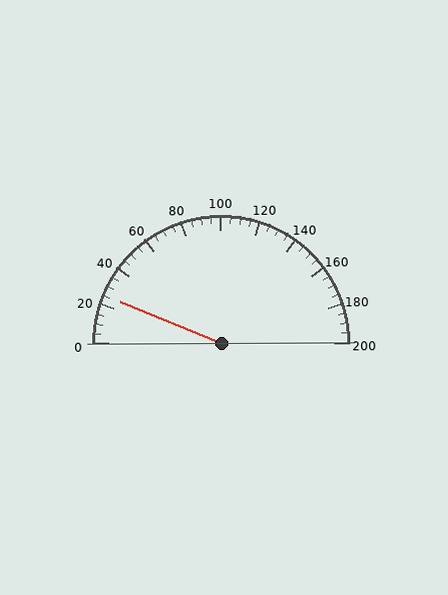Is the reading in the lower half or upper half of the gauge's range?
The reading is in the lower half of the range (0 to 200).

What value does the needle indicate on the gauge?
The needle indicates approximately 25.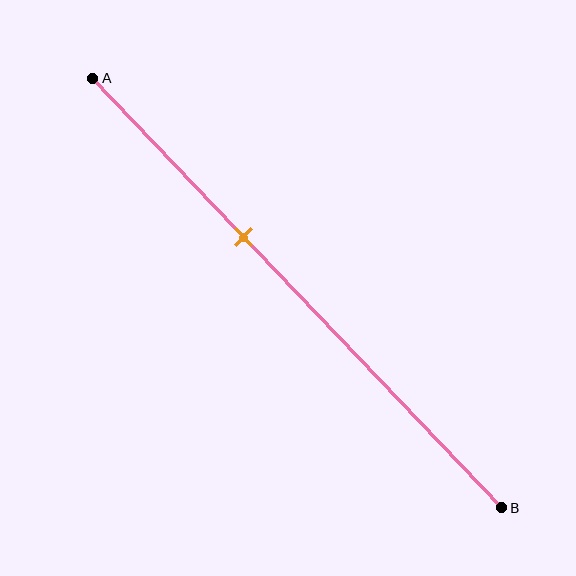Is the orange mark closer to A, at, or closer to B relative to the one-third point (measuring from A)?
The orange mark is closer to point B than the one-third point of segment AB.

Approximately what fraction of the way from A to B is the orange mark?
The orange mark is approximately 35% of the way from A to B.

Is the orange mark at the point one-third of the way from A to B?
No, the mark is at about 35% from A, not at the 33% one-third point.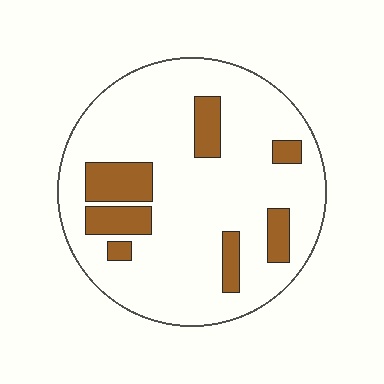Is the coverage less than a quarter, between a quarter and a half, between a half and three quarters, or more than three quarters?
Less than a quarter.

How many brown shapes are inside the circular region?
7.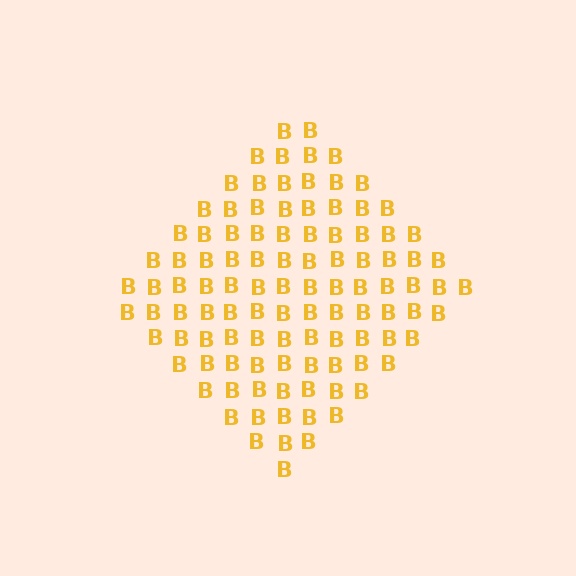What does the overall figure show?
The overall figure shows a diamond.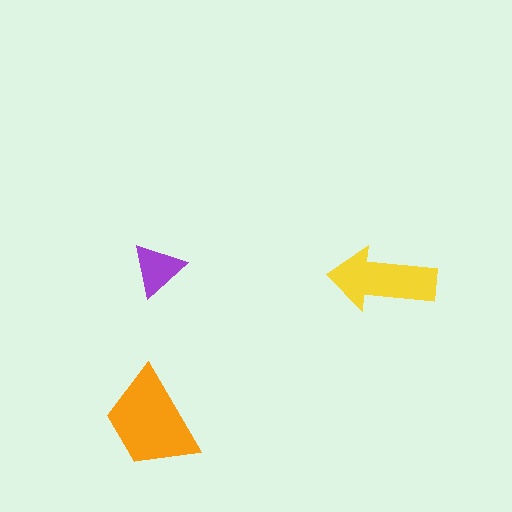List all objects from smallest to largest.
The purple triangle, the yellow arrow, the orange trapezoid.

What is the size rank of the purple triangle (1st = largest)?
3rd.